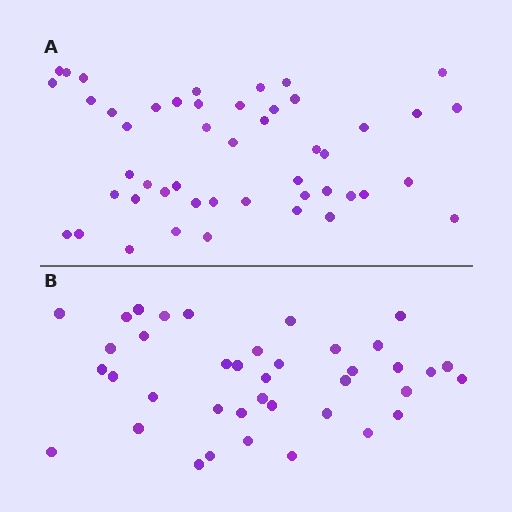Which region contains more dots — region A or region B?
Region A (the top region) has more dots.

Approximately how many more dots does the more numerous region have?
Region A has roughly 8 or so more dots than region B.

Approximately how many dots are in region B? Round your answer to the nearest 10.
About 40 dots. (The exact count is 39, which rounds to 40.)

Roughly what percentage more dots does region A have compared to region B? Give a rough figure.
About 25% more.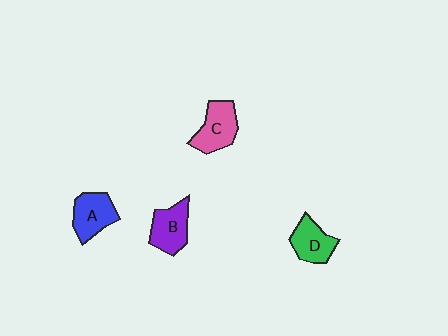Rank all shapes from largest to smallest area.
From largest to smallest: C (pink), A (blue), B (purple), D (green).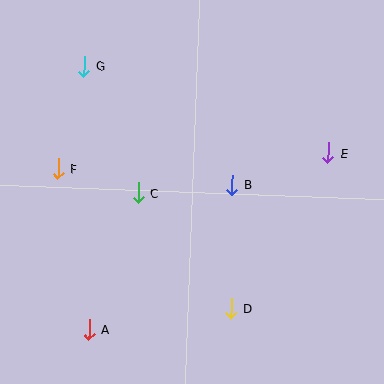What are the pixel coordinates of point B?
Point B is at (232, 185).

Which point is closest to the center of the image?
Point B at (232, 185) is closest to the center.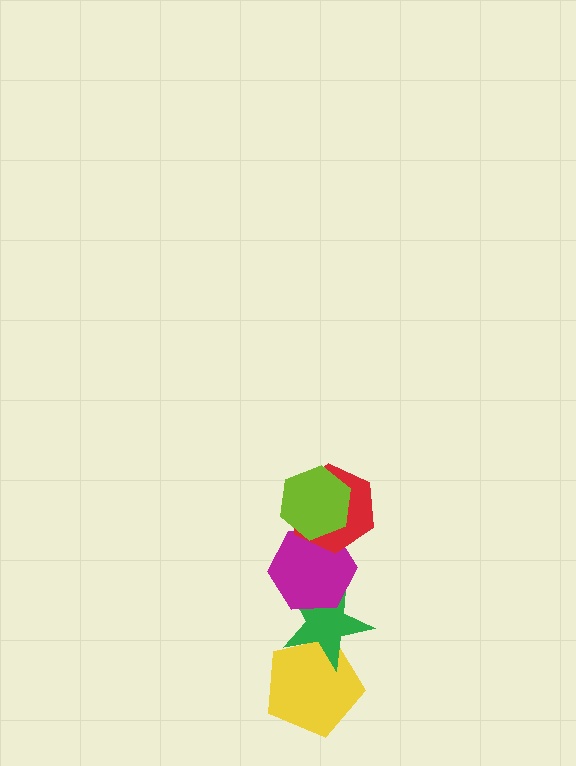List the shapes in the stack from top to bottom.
From top to bottom: the lime hexagon, the red hexagon, the magenta hexagon, the green star, the yellow pentagon.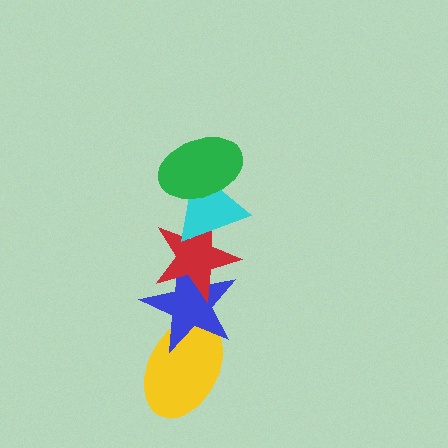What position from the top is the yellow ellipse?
The yellow ellipse is 5th from the top.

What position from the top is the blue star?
The blue star is 4th from the top.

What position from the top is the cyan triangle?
The cyan triangle is 2nd from the top.